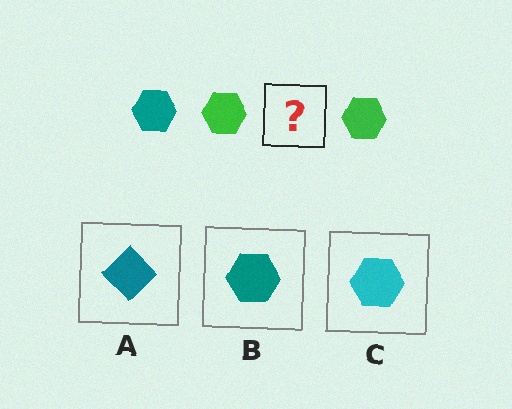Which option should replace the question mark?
Option B.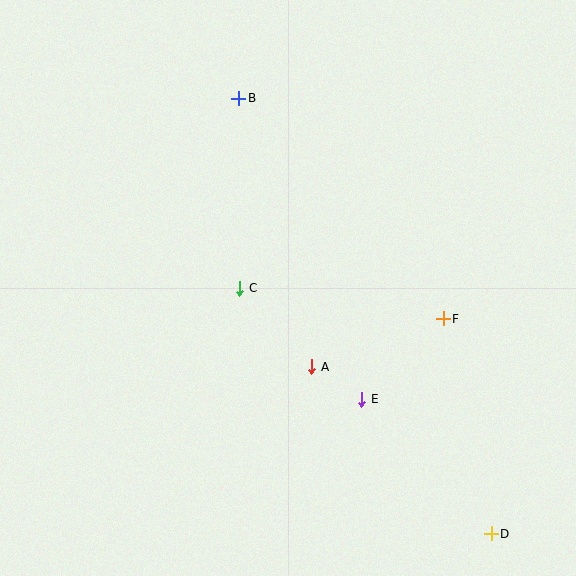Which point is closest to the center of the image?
Point C at (240, 288) is closest to the center.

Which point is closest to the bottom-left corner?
Point C is closest to the bottom-left corner.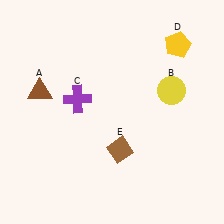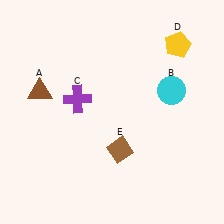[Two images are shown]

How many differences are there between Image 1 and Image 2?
There is 1 difference between the two images.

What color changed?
The circle (B) changed from yellow in Image 1 to cyan in Image 2.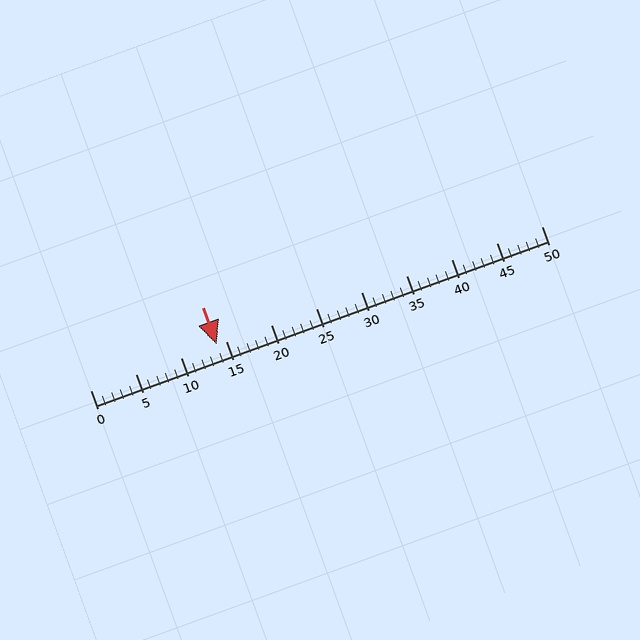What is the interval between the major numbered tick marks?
The major tick marks are spaced 5 units apart.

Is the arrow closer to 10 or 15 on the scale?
The arrow is closer to 15.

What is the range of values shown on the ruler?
The ruler shows values from 0 to 50.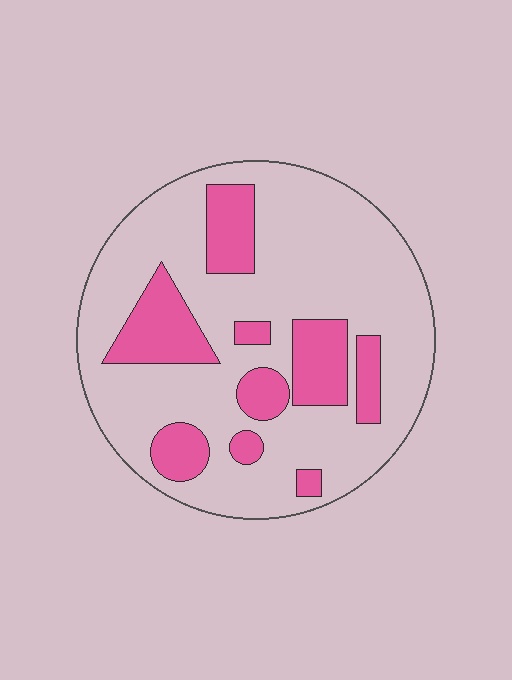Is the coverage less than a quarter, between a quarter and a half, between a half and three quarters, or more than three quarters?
Less than a quarter.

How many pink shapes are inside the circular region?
9.